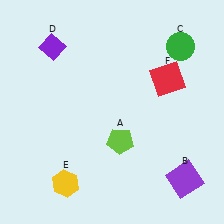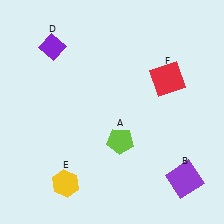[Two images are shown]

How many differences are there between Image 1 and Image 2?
There is 1 difference between the two images.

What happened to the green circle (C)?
The green circle (C) was removed in Image 2. It was in the top-right area of Image 1.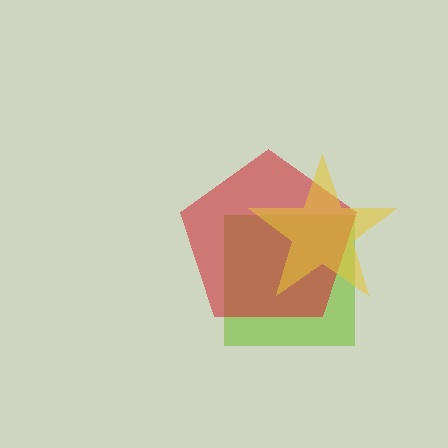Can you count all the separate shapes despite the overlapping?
Yes, there are 3 separate shapes.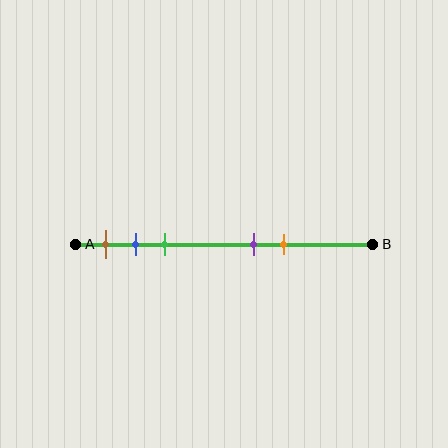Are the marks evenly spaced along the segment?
No, the marks are not evenly spaced.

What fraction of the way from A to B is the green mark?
The green mark is approximately 30% (0.3) of the way from A to B.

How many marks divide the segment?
There are 5 marks dividing the segment.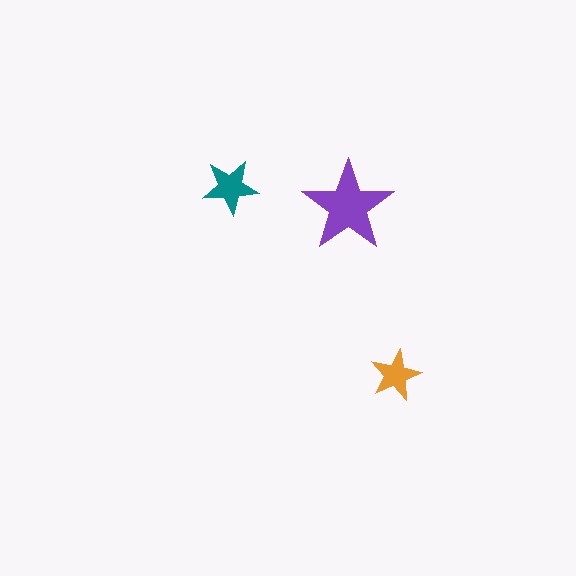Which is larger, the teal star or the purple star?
The purple one.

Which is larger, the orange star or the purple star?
The purple one.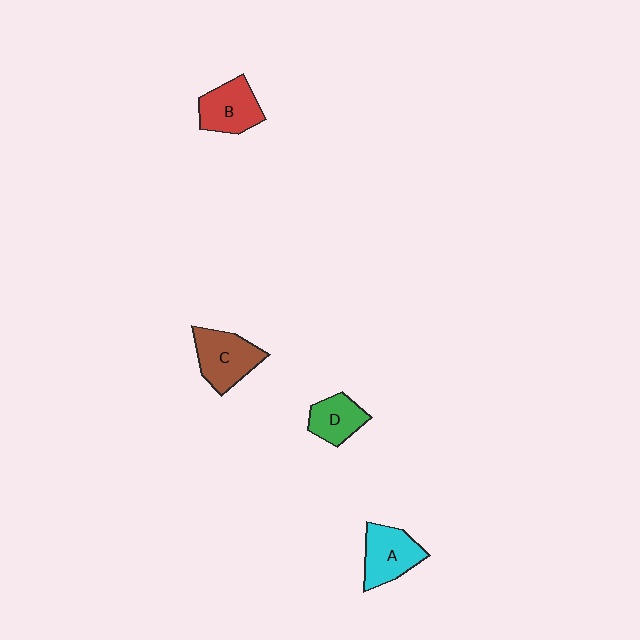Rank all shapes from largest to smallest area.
From largest to smallest: C (brown), A (cyan), B (red), D (green).